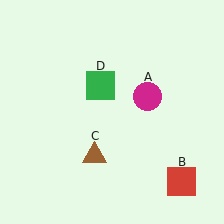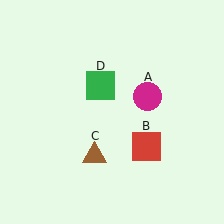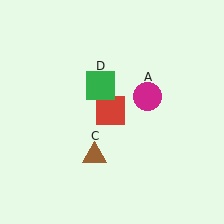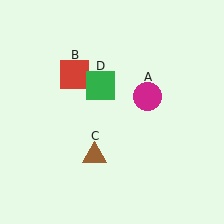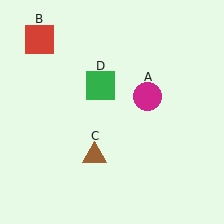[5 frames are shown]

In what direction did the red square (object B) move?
The red square (object B) moved up and to the left.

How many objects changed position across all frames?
1 object changed position: red square (object B).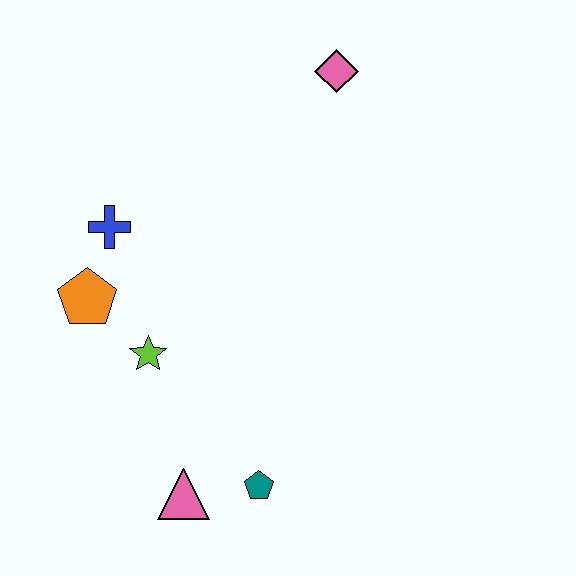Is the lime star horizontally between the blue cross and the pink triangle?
Yes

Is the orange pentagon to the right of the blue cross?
No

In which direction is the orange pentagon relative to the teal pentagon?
The orange pentagon is above the teal pentagon.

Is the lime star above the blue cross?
No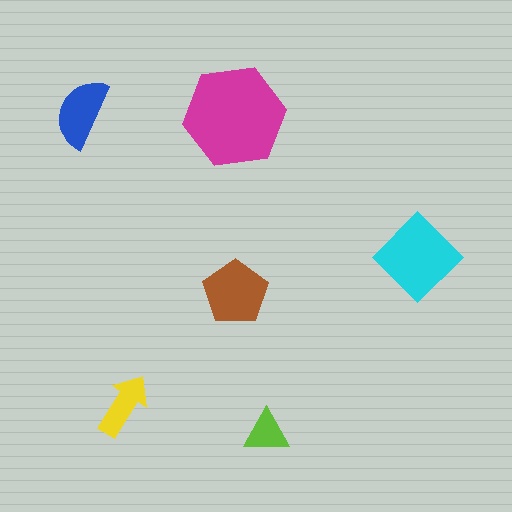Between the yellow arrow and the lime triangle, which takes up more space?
The yellow arrow.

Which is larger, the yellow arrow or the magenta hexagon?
The magenta hexagon.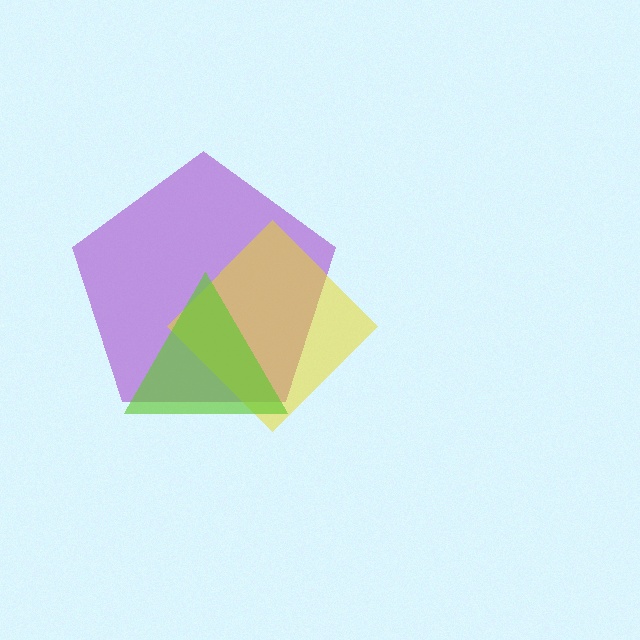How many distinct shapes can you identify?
There are 3 distinct shapes: a purple pentagon, a yellow diamond, a lime triangle.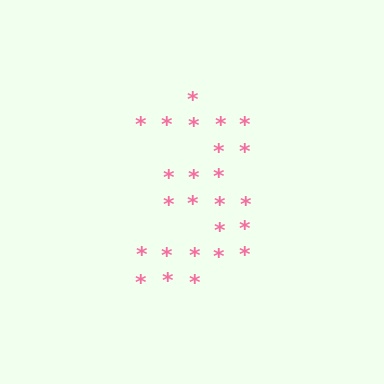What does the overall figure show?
The overall figure shows the digit 3.